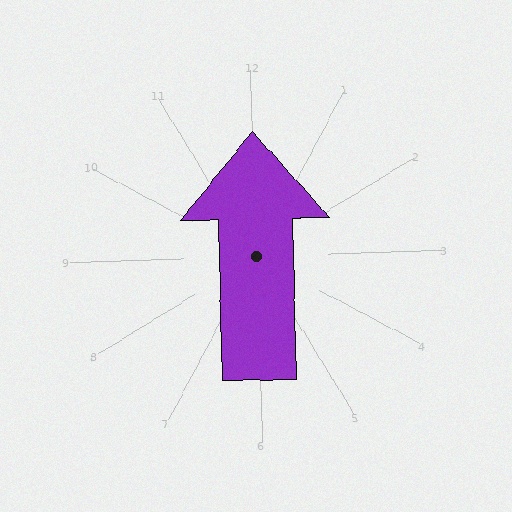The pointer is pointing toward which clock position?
Roughly 12 o'clock.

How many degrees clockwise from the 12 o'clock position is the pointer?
Approximately 0 degrees.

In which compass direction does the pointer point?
North.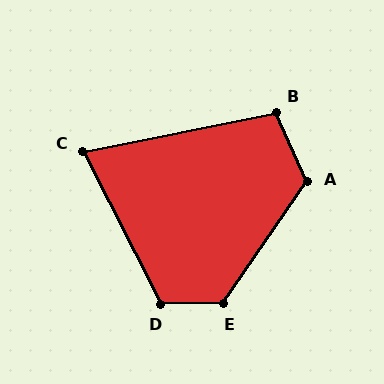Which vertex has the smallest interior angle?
C, at approximately 74 degrees.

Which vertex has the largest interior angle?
E, at approximately 125 degrees.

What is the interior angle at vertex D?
Approximately 117 degrees (obtuse).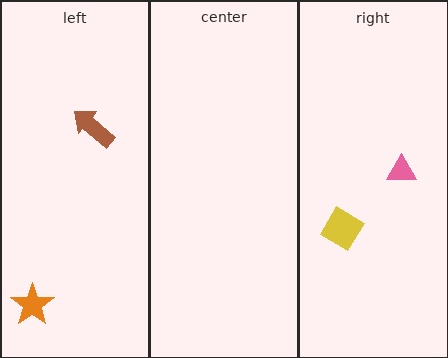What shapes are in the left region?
The brown arrow, the orange star.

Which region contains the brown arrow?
The left region.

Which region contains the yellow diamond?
The right region.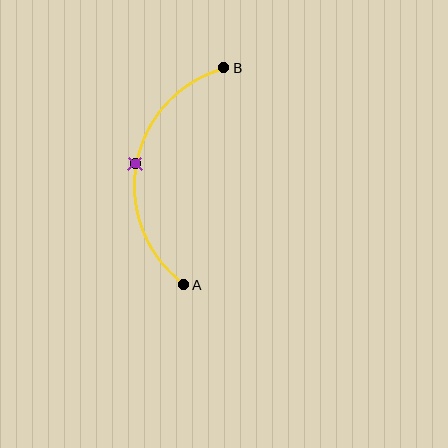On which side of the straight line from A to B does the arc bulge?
The arc bulges to the left of the straight line connecting A and B.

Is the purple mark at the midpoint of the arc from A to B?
Yes. The purple mark lies on the arc at equal arc-length from both A and B — it is the arc midpoint.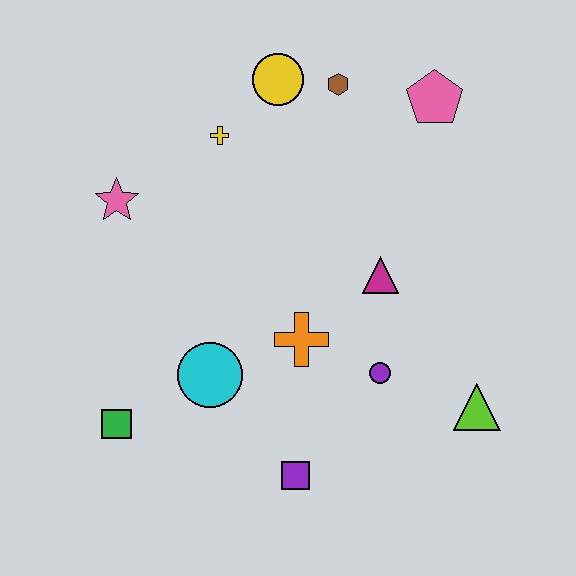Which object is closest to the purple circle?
The orange cross is closest to the purple circle.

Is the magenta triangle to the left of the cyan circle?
No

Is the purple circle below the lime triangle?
No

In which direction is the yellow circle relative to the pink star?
The yellow circle is to the right of the pink star.